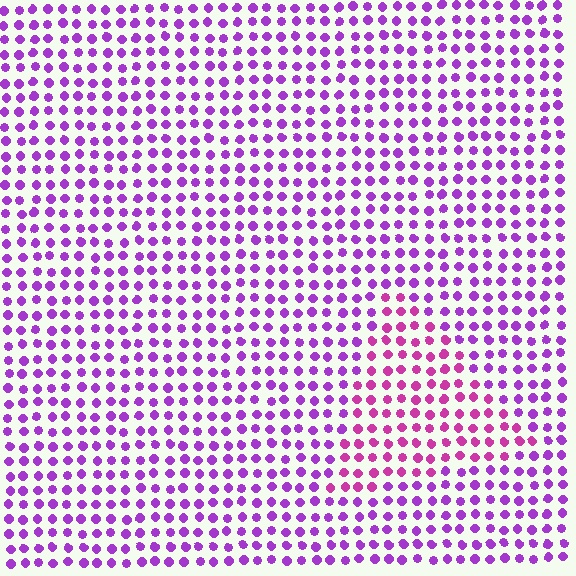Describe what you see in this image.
The image is filled with small purple elements in a uniform arrangement. A triangle-shaped region is visible where the elements are tinted to a slightly different hue, forming a subtle color boundary.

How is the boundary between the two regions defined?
The boundary is defined purely by a slight shift in hue (about 32 degrees). Spacing, size, and orientation are identical on both sides.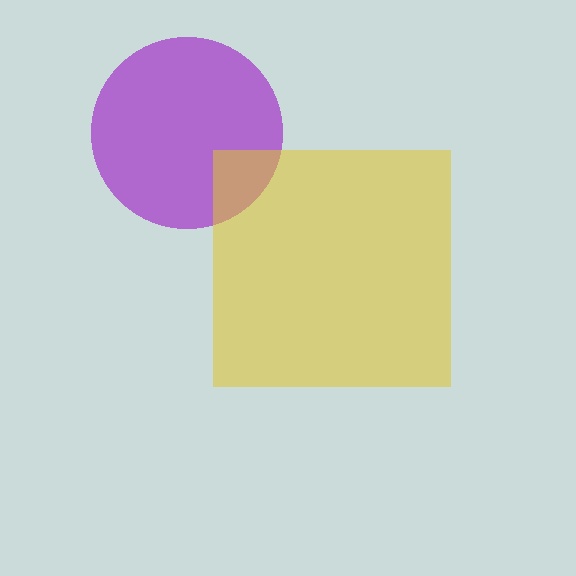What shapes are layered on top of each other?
The layered shapes are: a purple circle, a yellow square.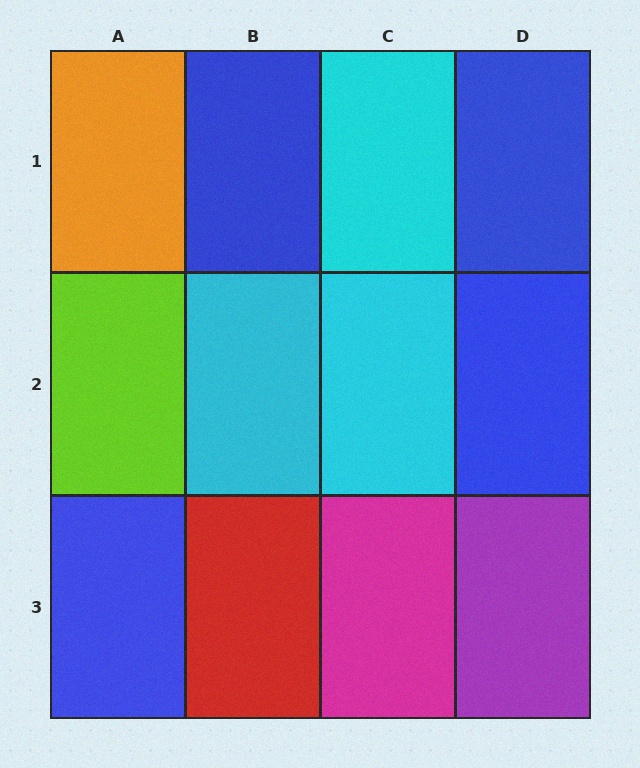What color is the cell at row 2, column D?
Blue.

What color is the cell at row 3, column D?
Purple.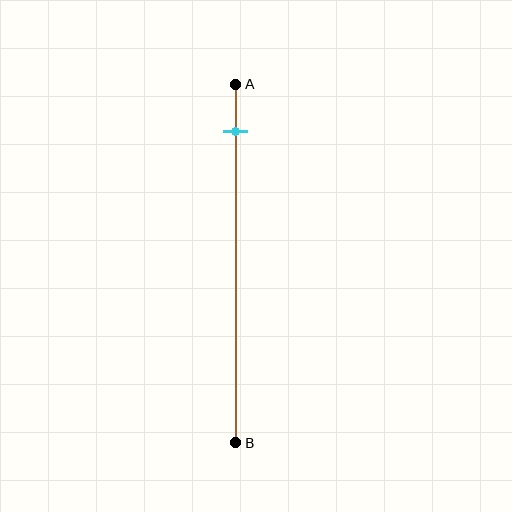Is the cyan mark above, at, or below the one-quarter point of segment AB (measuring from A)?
The cyan mark is above the one-quarter point of segment AB.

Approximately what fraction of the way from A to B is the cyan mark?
The cyan mark is approximately 15% of the way from A to B.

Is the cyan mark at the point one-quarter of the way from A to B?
No, the mark is at about 15% from A, not at the 25% one-quarter point.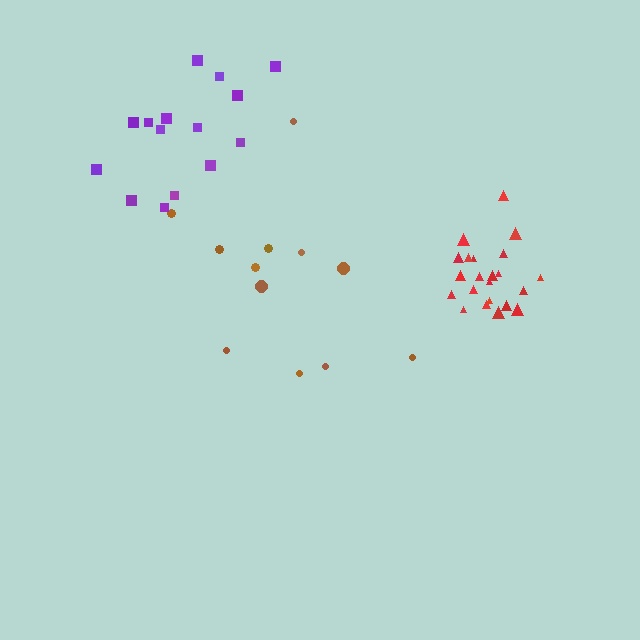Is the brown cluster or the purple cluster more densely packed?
Purple.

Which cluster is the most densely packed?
Red.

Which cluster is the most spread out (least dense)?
Brown.